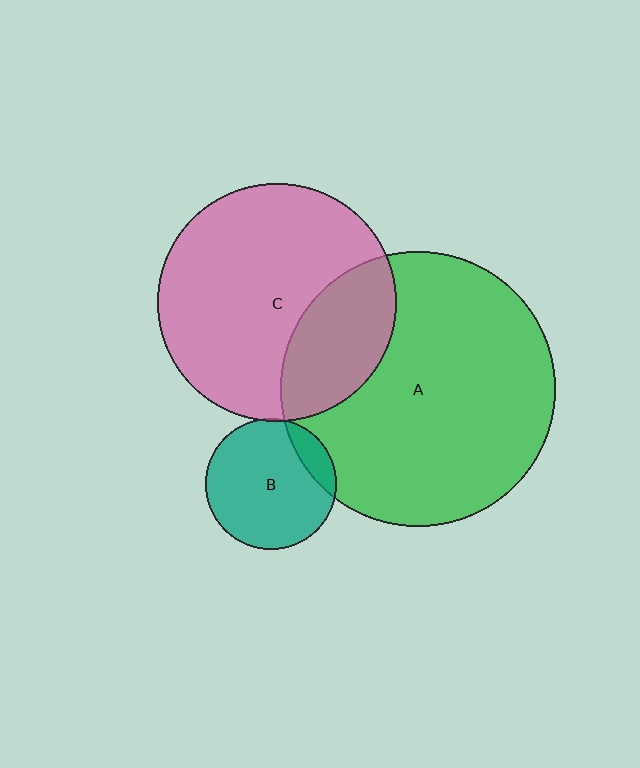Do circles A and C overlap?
Yes.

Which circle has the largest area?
Circle A (green).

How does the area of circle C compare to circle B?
Approximately 3.3 times.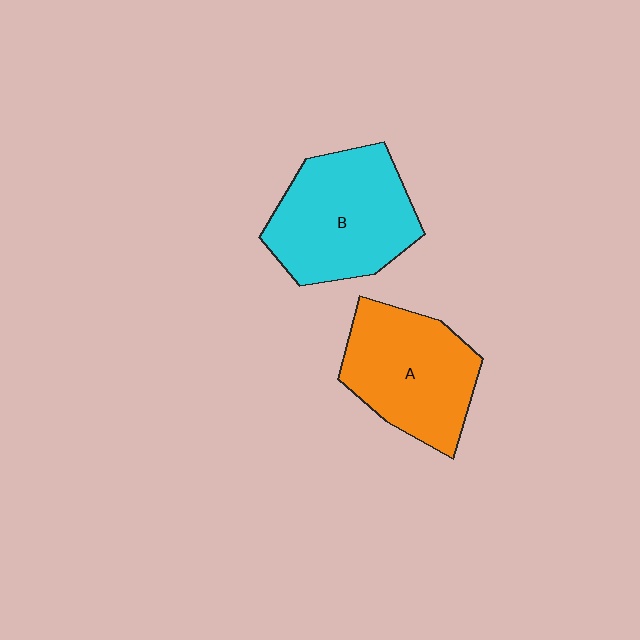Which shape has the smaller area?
Shape A (orange).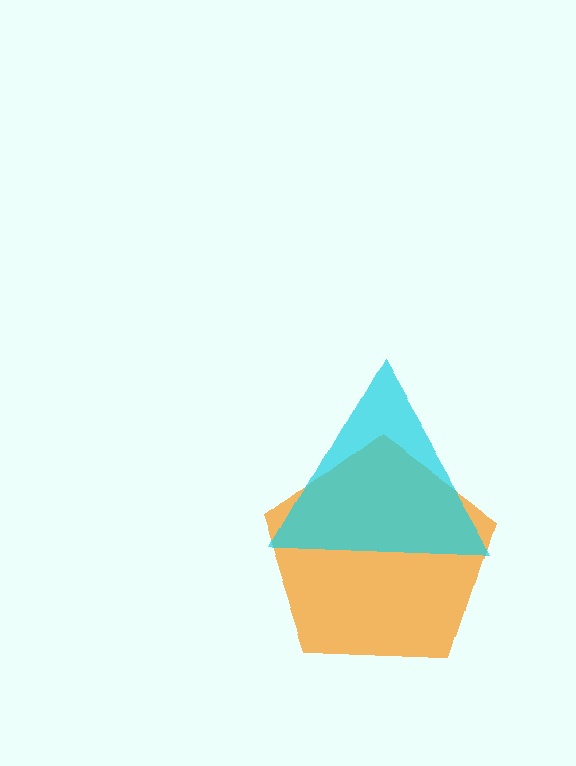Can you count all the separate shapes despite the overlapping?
Yes, there are 2 separate shapes.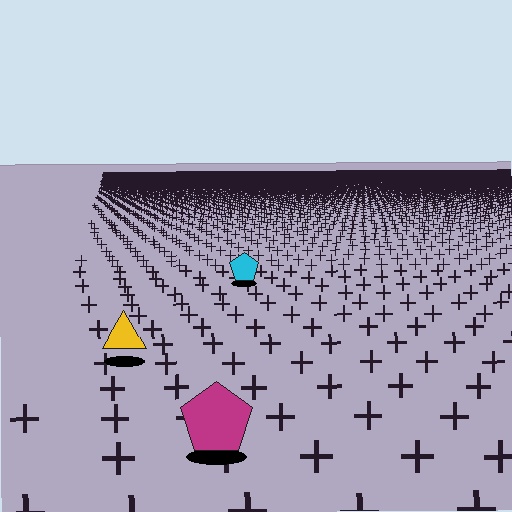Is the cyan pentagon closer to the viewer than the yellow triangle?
No. The yellow triangle is closer — you can tell from the texture gradient: the ground texture is coarser near it.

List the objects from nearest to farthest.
From nearest to farthest: the magenta pentagon, the yellow triangle, the cyan pentagon.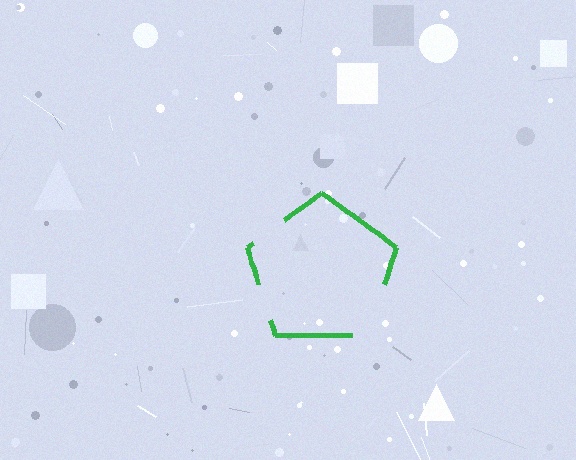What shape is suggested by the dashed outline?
The dashed outline suggests a pentagon.